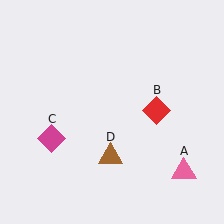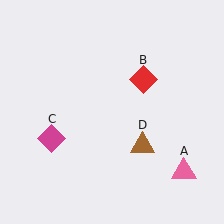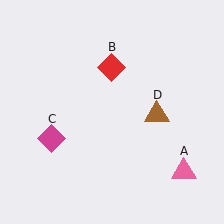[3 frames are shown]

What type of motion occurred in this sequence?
The red diamond (object B), brown triangle (object D) rotated counterclockwise around the center of the scene.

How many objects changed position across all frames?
2 objects changed position: red diamond (object B), brown triangle (object D).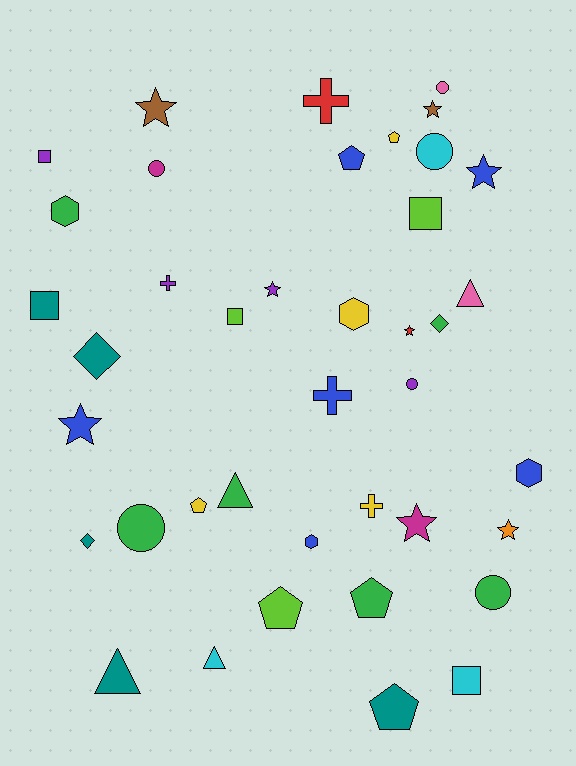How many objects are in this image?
There are 40 objects.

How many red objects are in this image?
There are 2 red objects.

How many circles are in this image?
There are 6 circles.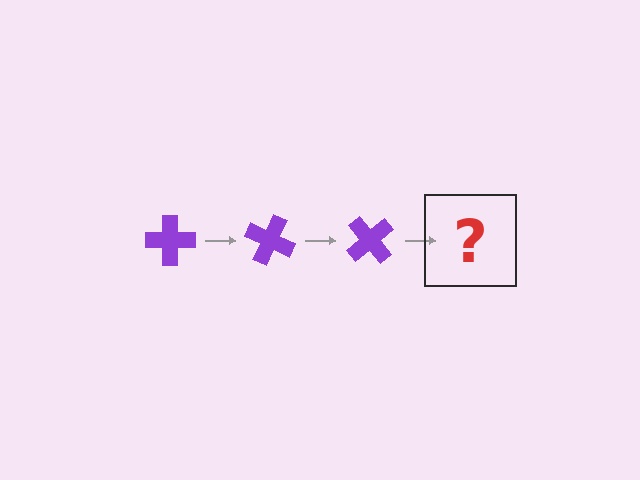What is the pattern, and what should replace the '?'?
The pattern is that the cross rotates 25 degrees each step. The '?' should be a purple cross rotated 75 degrees.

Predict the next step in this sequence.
The next step is a purple cross rotated 75 degrees.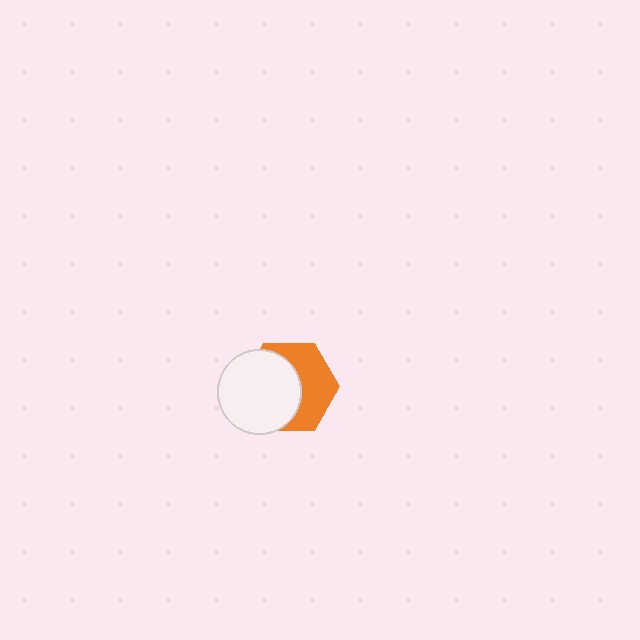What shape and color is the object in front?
The object in front is a white circle.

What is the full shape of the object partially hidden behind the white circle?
The partially hidden object is an orange hexagon.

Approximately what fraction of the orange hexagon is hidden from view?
Roughly 53% of the orange hexagon is hidden behind the white circle.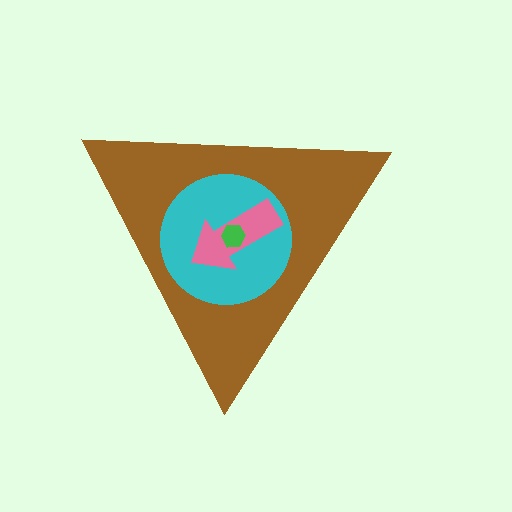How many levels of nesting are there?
4.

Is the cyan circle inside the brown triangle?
Yes.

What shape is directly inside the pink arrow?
The green hexagon.